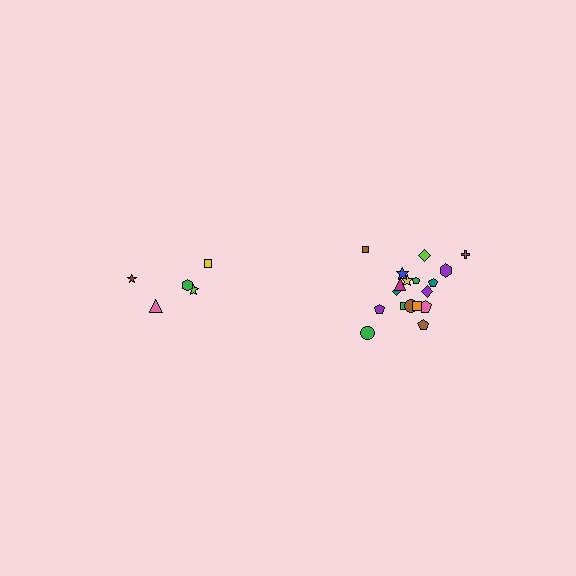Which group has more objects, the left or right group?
The right group.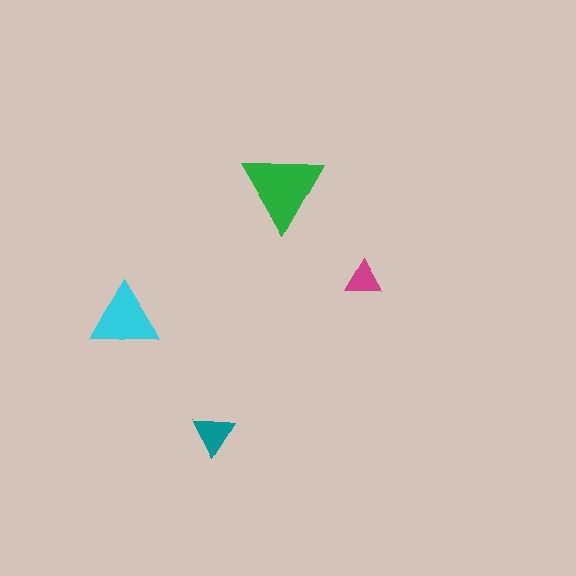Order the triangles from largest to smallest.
the green one, the cyan one, the teal one, the magenta one.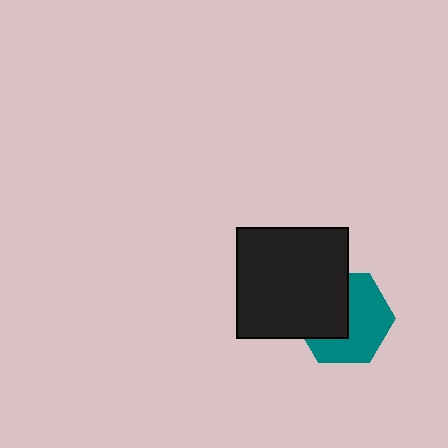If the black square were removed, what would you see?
You would see the complete teal hexagon.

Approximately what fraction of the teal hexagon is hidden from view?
Roughly 44% of the teal hexagon is hidden behind the black square.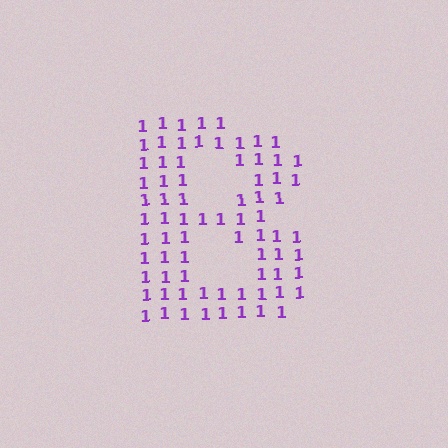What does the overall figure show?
The overall figure shows the letter B.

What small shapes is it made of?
It is made of small digit 1's.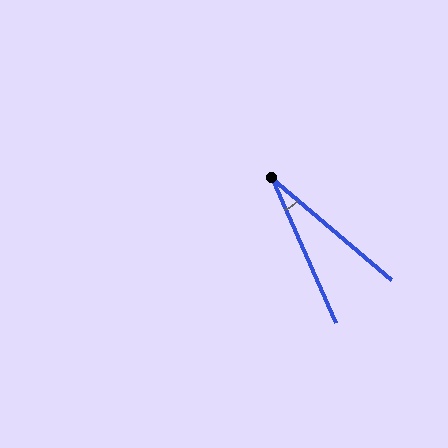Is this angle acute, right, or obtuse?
It is acute.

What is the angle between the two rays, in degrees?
Approximately 26 degrees.